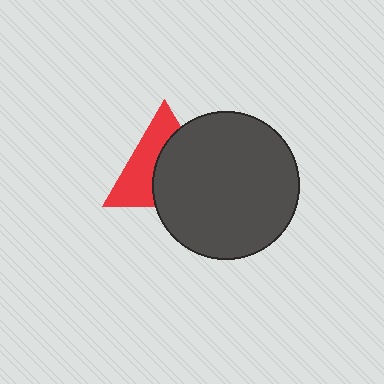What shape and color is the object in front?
The object in front is a dark gray circle.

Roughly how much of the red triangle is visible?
About half of it is visible (roughly 46%).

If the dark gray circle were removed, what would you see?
You would see the complete red triangle.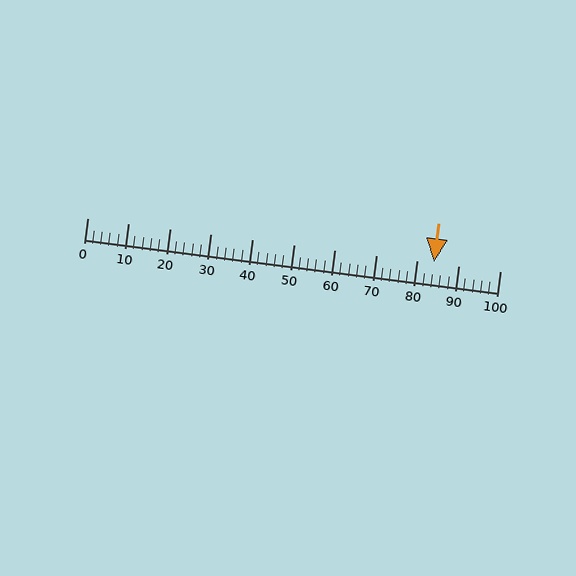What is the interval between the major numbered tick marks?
The major tick marks are spaced 10 units apart.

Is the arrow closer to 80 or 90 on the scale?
The arrow is closer to 80.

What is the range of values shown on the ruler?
The ruler shows values from 0 to 100.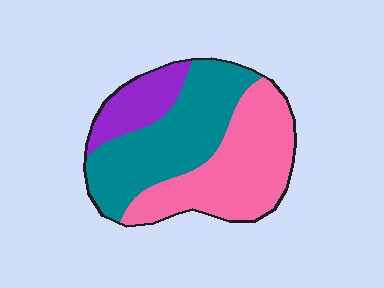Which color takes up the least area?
Purple, at roughly 15%.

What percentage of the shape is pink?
Pink covers around 45% of the shape.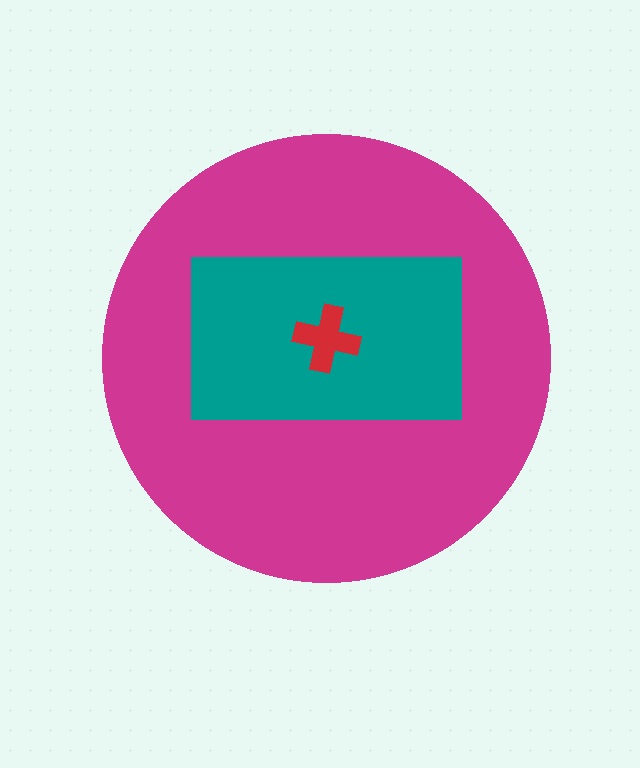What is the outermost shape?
The magenta circle.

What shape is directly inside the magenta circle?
The teal rectangle.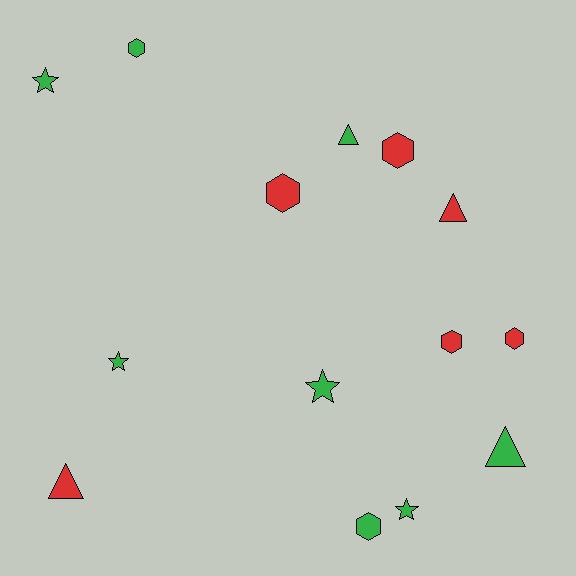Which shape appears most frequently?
Hexagon, with 6 objects.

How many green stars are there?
There are 4 green stars.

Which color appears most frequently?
Green, with 8 objects.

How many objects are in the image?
There are 14 objects.